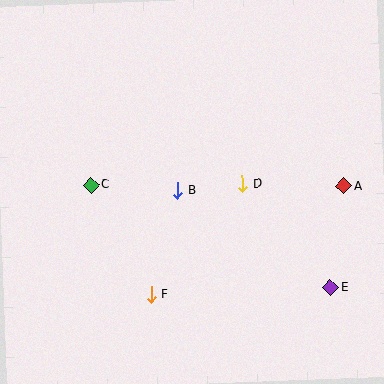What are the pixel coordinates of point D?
Point D is at (242, 184).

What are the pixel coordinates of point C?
Point C is at (91, 185).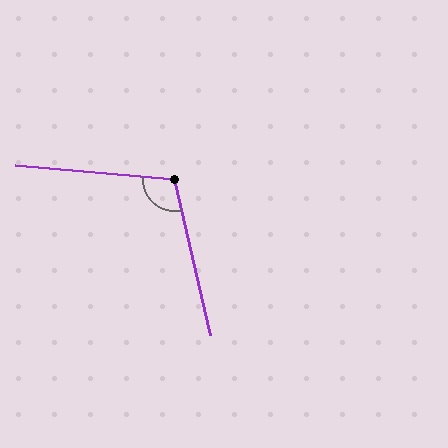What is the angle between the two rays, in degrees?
Approximately 108 degrees.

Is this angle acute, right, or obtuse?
It is obtuse.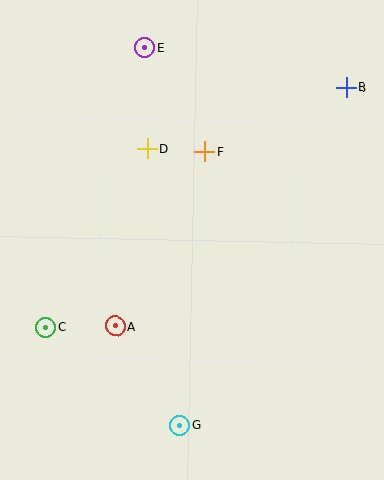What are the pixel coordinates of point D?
Point D is at (147, 149).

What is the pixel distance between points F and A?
The distance between F and A is 196 pixels.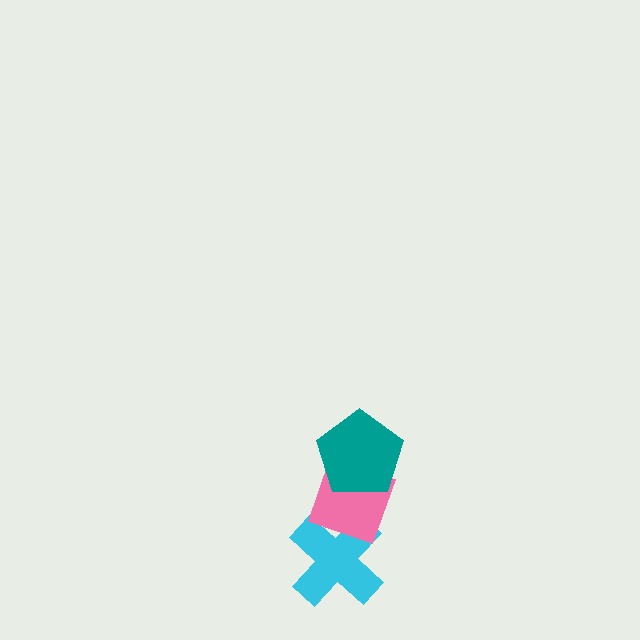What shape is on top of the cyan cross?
The pink diamond is on top of the cyan cross.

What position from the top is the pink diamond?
The pink diamond is 2nd from the top.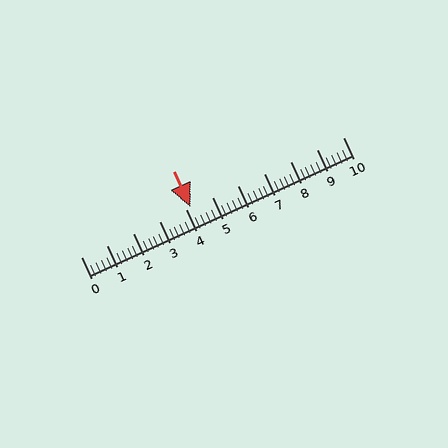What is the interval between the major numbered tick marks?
The major tick marks are spaced 1 units apart.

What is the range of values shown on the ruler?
The ruler shows values from 0 to 10.